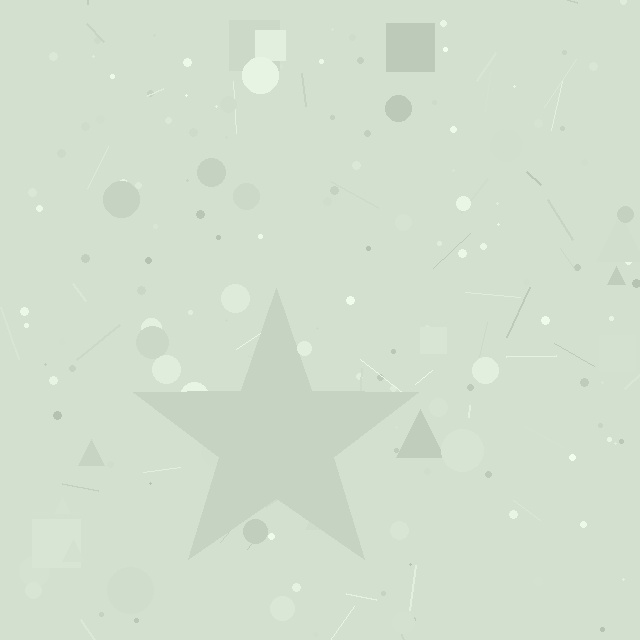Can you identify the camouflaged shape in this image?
The camouflaged shape is a star.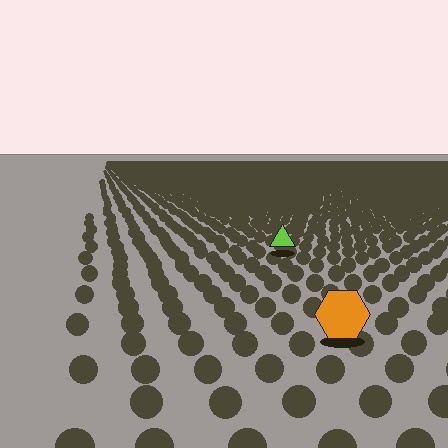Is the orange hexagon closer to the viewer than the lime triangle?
Yes. The orange hexagon is closer — you can tell from the texture gradient: the ground texture is coarser near it.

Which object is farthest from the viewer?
The lime triangle is farthest from the viewer. It appears smaller and the ground texture around it is denser.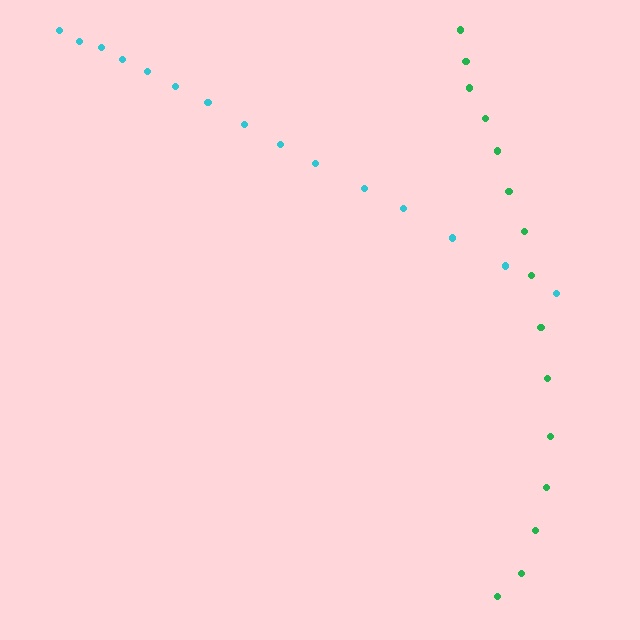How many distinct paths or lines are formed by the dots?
There are 2 distinct paths.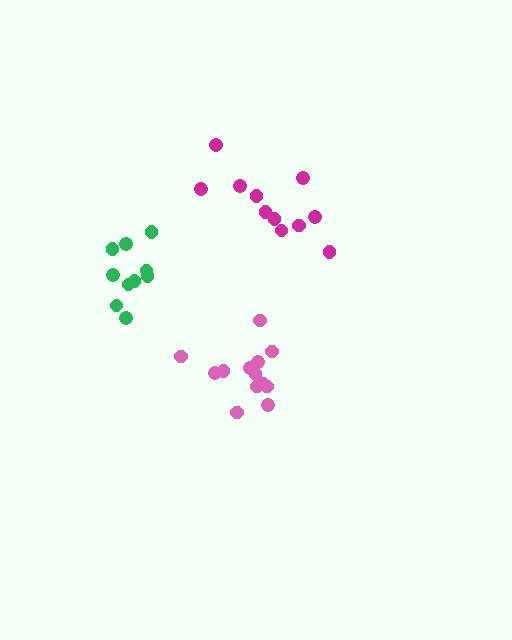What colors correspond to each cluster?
The clusters are colored: green, magenta, pink.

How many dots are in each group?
Group 1: 10 dots, Group 2: 11 dots, Group 3: 13 dots (34 total).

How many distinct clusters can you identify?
There are 3 distinct clusters.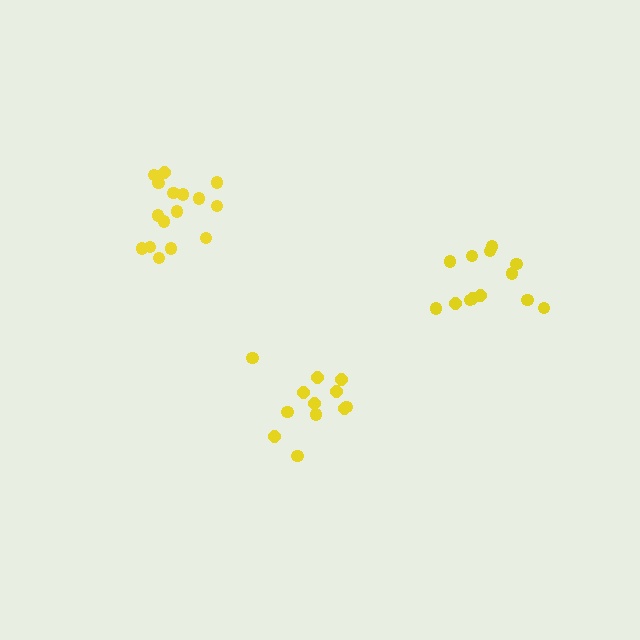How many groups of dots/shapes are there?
There are 3 groups.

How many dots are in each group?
Group 1: 13 dots, Group 2: 16 dots, Group 3: 12 dots (41 total).